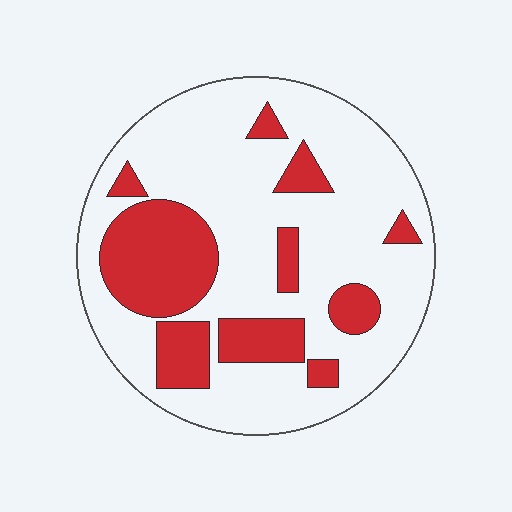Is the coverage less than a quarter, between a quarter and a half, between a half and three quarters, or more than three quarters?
Between a quarter and a half.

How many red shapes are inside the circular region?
10.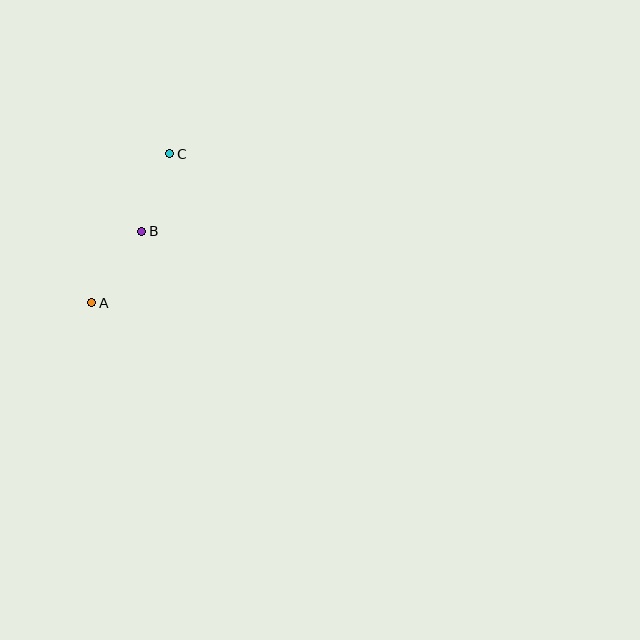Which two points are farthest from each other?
Points A and C are farthest from each other.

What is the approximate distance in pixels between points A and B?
The distance between A and B is approximately 87 pixels.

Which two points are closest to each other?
Points B and C are closest to each other.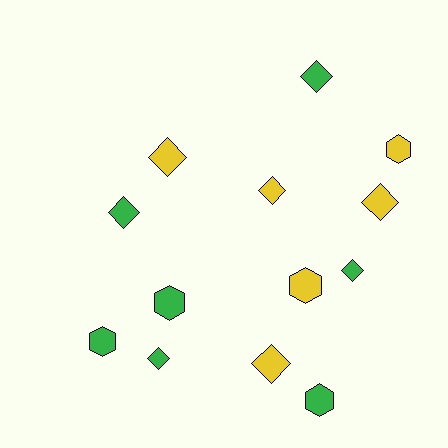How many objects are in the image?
There are 13 objects.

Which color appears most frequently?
Green, with 7 objects.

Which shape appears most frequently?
Diamond, with 8 objects.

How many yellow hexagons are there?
There are 2 yellow hexagons.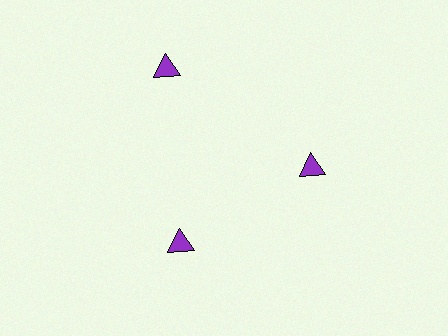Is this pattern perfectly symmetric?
No. The 3 purple triangles are arranged in a ring, but one element near the 11 o'clock position is pushed outward from the center, breaking the 3-fold rotational symmetry.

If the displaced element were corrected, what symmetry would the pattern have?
It would have 3-fold rotational symmetry — the pattern would map onto itself every 120 degrees.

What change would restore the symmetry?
The symmetry would be restored by moving it inward, back onto the ring so that all 3 triangles sit at equal angles and equal distance from the center.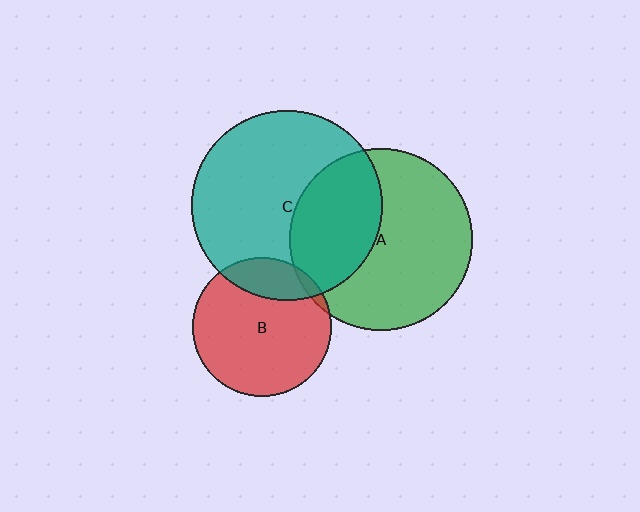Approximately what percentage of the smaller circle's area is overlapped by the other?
Approximately 20%.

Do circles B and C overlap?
Yes.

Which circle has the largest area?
Circle C (teal).